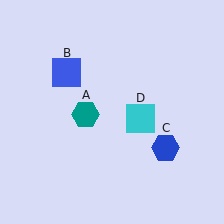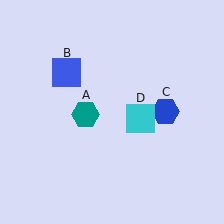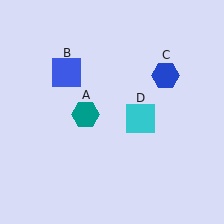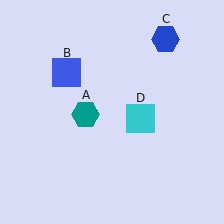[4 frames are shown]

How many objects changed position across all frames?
1 object changed position: blue hexagon (object C).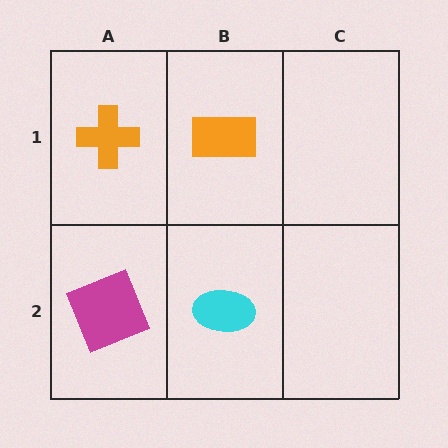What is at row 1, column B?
An orange rectangle.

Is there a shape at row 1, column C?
No, that cell is empty.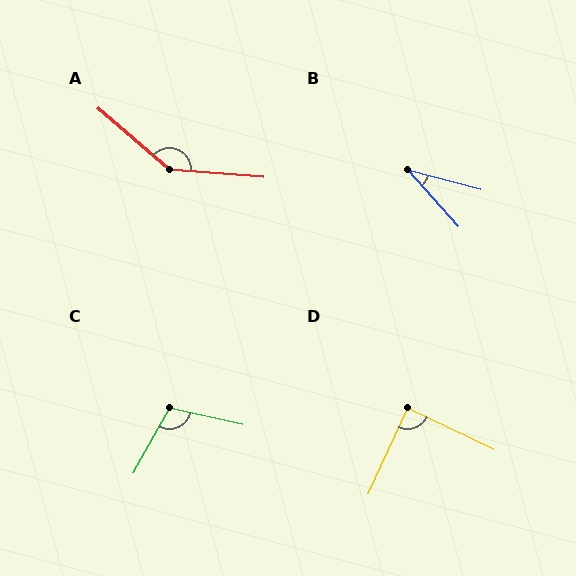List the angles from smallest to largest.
B (33°), D (89°), C (107°), A (144°).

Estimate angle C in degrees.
Approximately 107 degrees.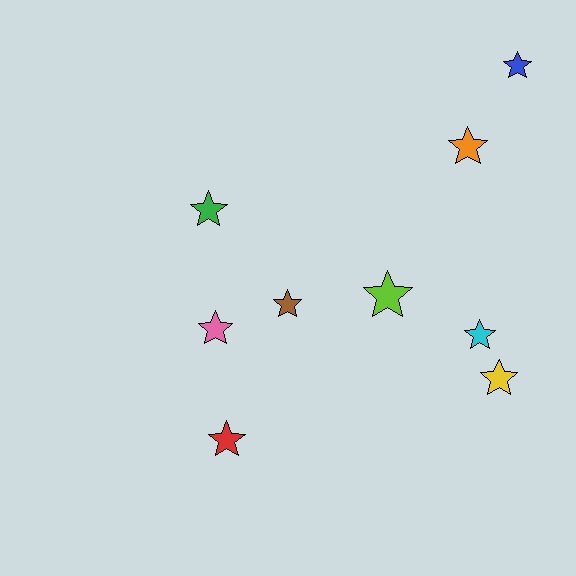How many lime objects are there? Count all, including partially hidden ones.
There is 1 lime object.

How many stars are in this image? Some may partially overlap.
There are 9 stars.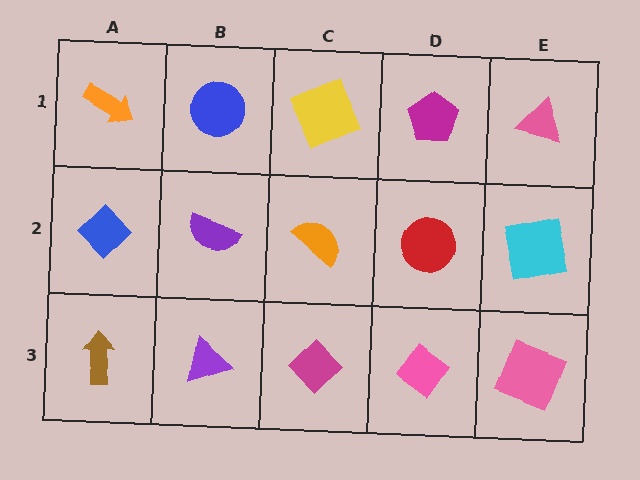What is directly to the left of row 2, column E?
A red circle.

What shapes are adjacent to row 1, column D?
A red circle (row 2, column D), a yellow square (row 1, column C), a pink triangle (row 1, column E).